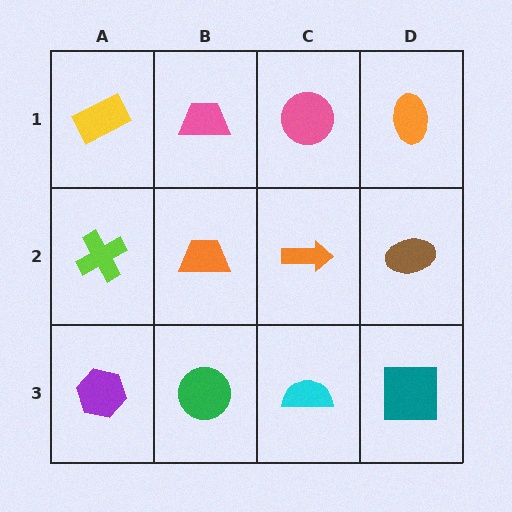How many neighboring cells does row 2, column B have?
4.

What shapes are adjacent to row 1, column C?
An orange arrow (row 2, column C), a pink trapezoid (row 1, column B), an orange ellipse (row 1, column D).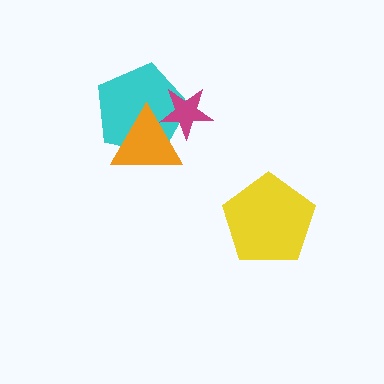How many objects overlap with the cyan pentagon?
2 objects overlap with the cyan pentagon.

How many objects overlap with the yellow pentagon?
0 objects overlap with the yellow pentagon.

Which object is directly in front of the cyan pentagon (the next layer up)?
The magenta star is directly in front of the cyan pentagon.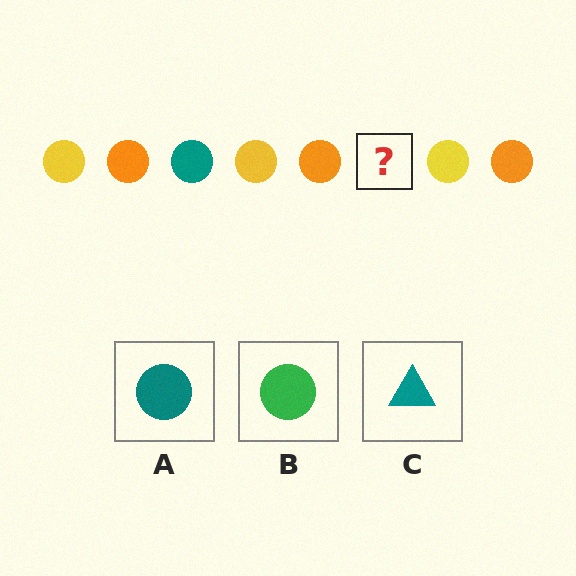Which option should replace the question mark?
Option A.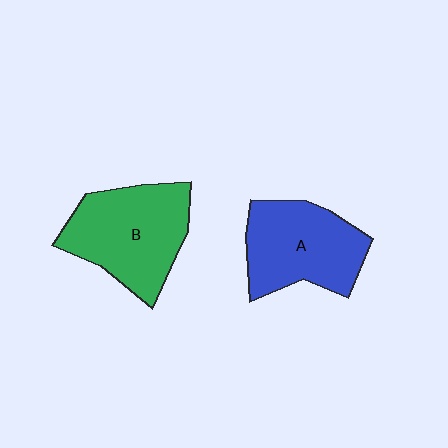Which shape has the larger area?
Shape B (green).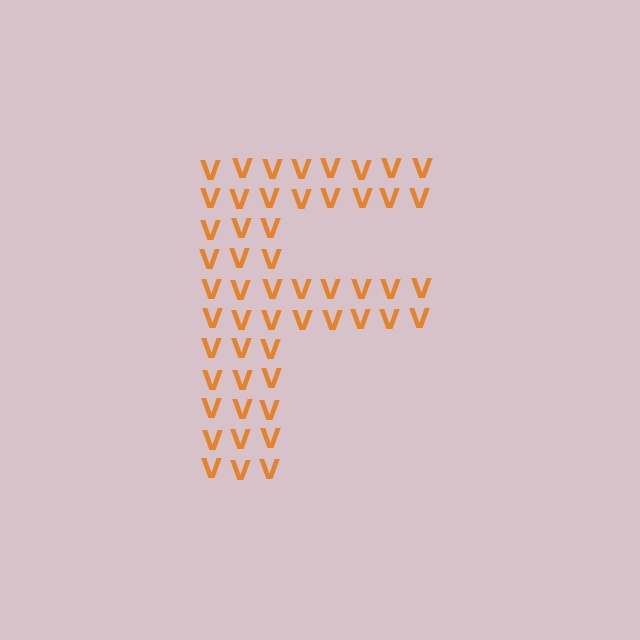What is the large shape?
The large shape is the letter F.